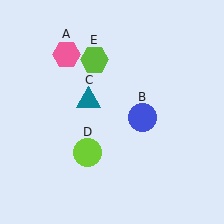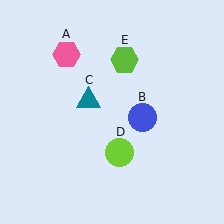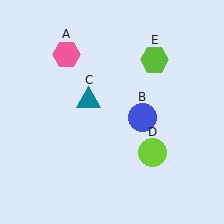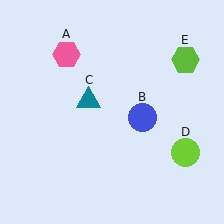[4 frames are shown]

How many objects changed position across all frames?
2 objects changed position: lime circle (object D), lime hexagon (object E).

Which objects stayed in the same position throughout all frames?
Pink hexagon (object A) and blue circle (object B) and teal triangle (object C) remained stationary.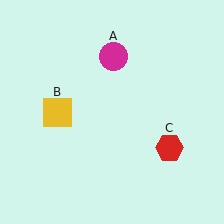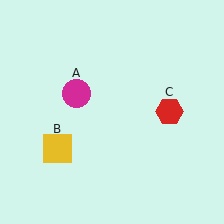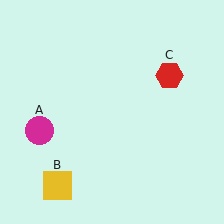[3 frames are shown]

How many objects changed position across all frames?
3 objects changed position: magenta circle (object A), yellow square (object B), red hexagon (object C).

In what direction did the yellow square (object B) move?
The yellow square (object B) moved down.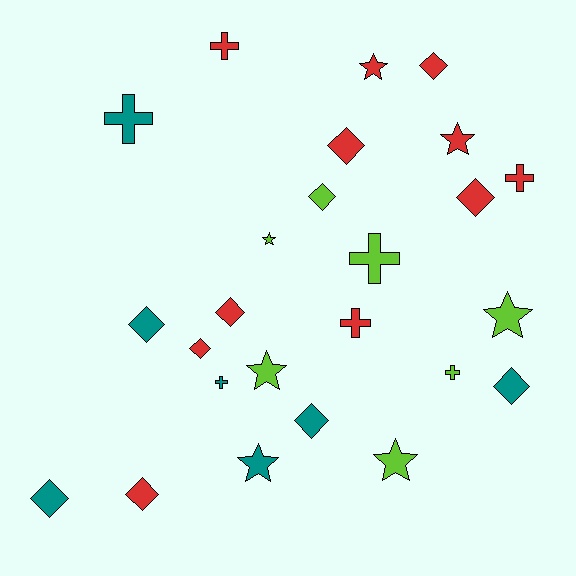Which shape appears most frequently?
Diamond, with 11 objects.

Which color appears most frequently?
Red, with 11 objects.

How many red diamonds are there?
There are 6 red diamonds.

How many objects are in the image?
There are 25 objects.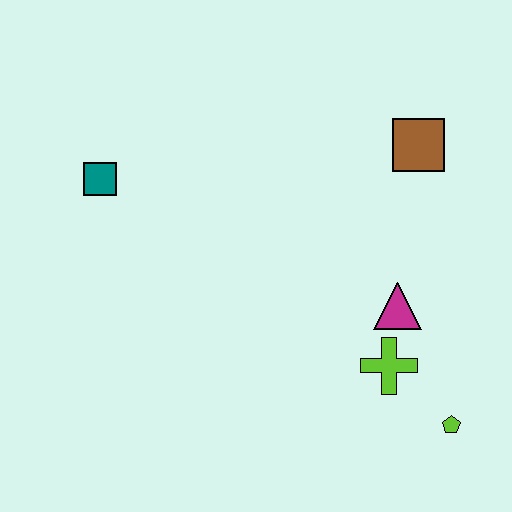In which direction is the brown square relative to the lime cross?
The brown square is above the lime cross.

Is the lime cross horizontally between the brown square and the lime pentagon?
No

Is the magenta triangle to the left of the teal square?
No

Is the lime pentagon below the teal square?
Yes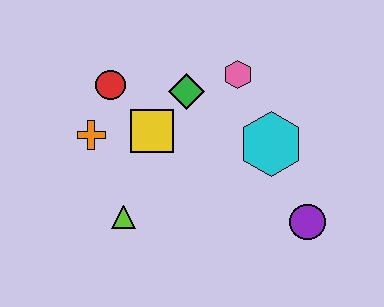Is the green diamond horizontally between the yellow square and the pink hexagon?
Yes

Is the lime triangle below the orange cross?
Yes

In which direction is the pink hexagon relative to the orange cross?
The pink hexagon is to the right of the orange cross.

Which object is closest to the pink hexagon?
The green diamond is closest to the pink hexagon.